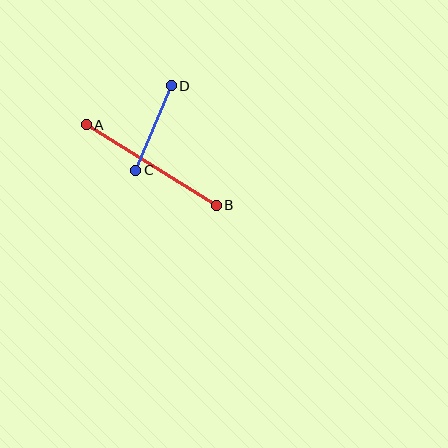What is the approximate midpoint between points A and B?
The midpoint is at approximately (151, 165) pixels.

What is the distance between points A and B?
The distance is approximately 153 pixels.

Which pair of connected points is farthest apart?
Points A and B are farthest apart.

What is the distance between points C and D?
The distance is approximately 92 pixels.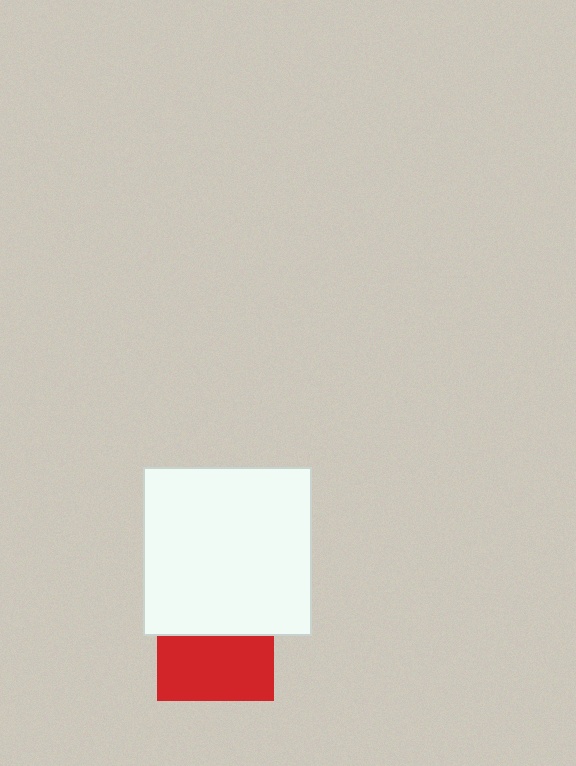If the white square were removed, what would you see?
You would see the complete red square.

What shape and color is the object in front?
The object in front is a white square.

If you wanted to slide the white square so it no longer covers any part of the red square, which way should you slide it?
Slide it up — that is the most direct way to separate the two shapes.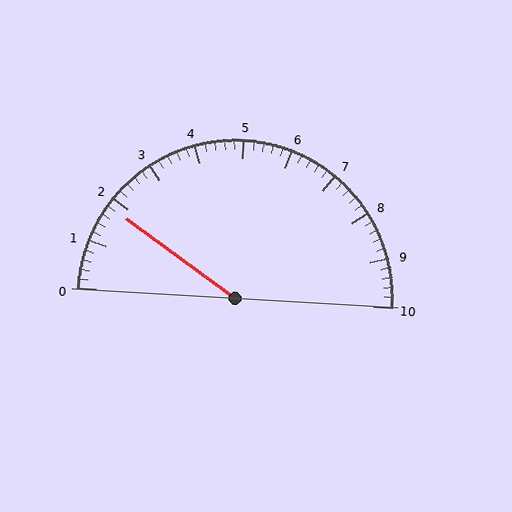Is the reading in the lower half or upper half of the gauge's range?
The reading is in the lower half of the range (0 to 10).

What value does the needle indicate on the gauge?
The needle indicates approximately 1.8.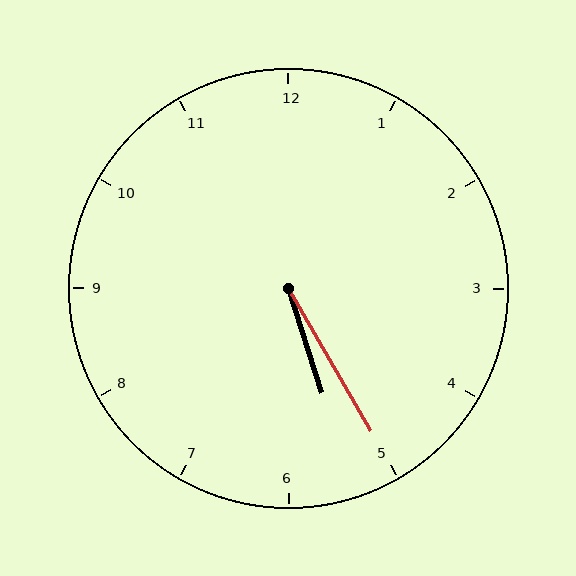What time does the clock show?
5:25.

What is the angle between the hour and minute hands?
Approximately 12 degrees.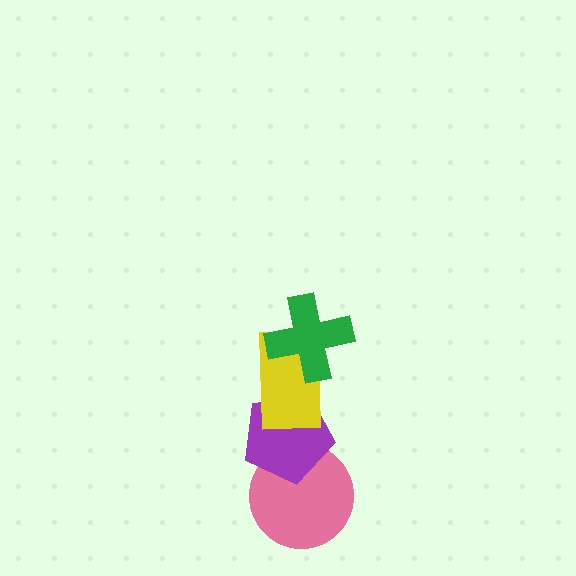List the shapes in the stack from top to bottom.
From top to bottom: the green cross, the yellow rectangle, the purple pentagon, the pink circle.